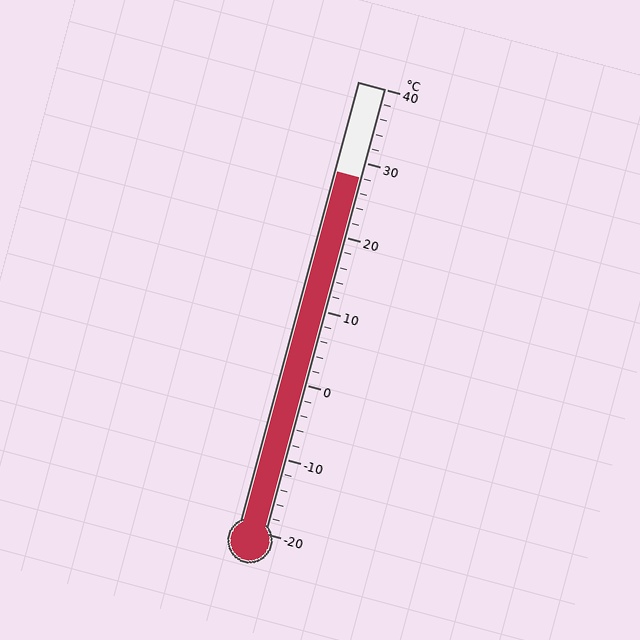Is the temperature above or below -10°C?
The temperature is above -10°C.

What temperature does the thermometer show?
The thermometer shows approximately 28°C.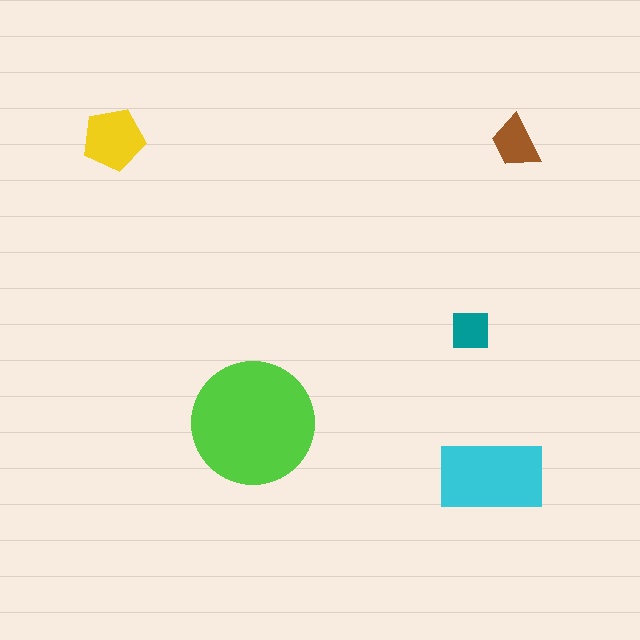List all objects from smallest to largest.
The teal square, the brown trapezoid, the yellow pentagon, the cyan rectangle, the lime circle.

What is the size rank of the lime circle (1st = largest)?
1st.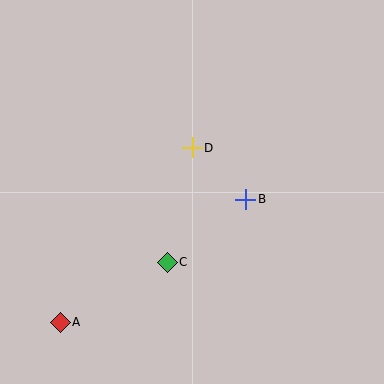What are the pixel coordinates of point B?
Point B is at (246, 199).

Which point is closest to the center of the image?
Point D at (192, 148) is closest to the center.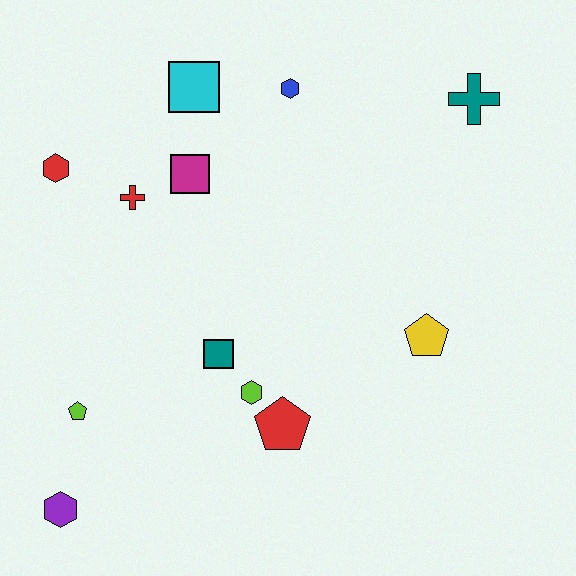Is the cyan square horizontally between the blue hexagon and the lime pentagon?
Yes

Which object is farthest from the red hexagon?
The teal cross is farthest from the red hexagon.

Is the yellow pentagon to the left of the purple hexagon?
No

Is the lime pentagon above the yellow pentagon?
No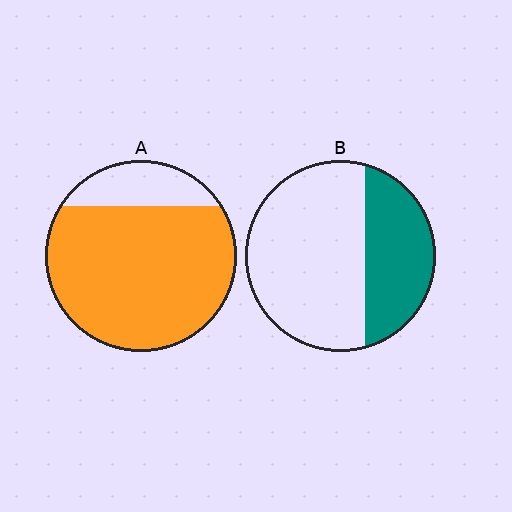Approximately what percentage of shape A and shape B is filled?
A is approximately 80% and B is approximately 35%.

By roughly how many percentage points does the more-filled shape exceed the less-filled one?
By roughly 50 percentage points (A over B).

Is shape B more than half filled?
No.